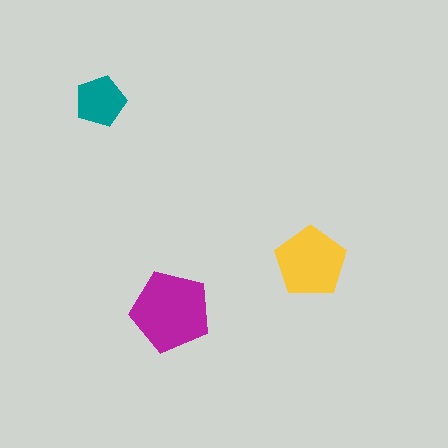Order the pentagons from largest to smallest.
the magenta one, the yellow one, the teal one.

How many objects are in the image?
There are 3 objects in the image.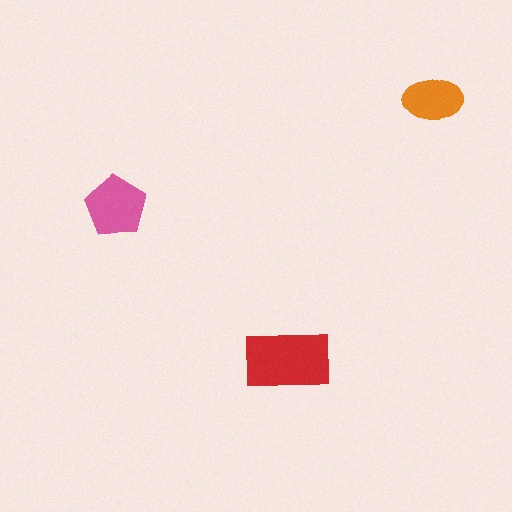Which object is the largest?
The red rectangle.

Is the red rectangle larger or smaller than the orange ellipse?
Larger.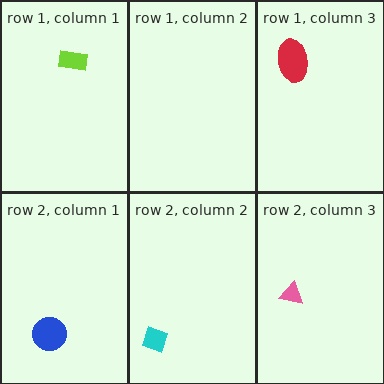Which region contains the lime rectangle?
The row 1, column 1 region.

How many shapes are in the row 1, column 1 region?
1.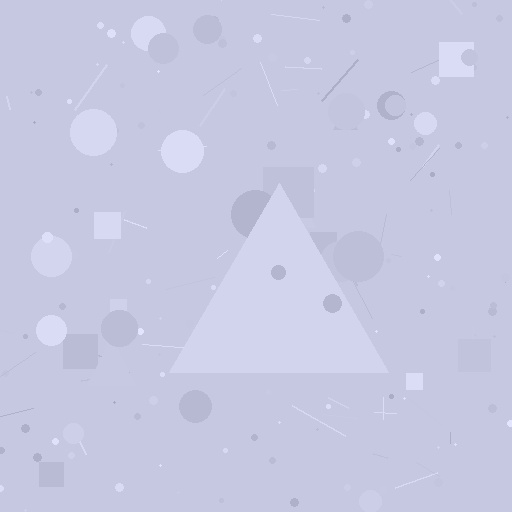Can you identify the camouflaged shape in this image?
The camouflaged shape is a triangle.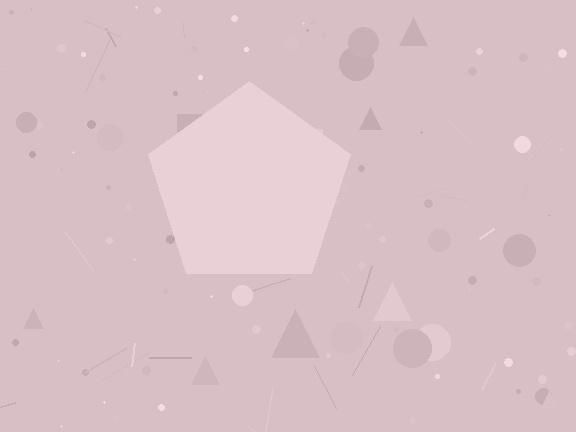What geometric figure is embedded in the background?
A pentagon is embedded in the background.